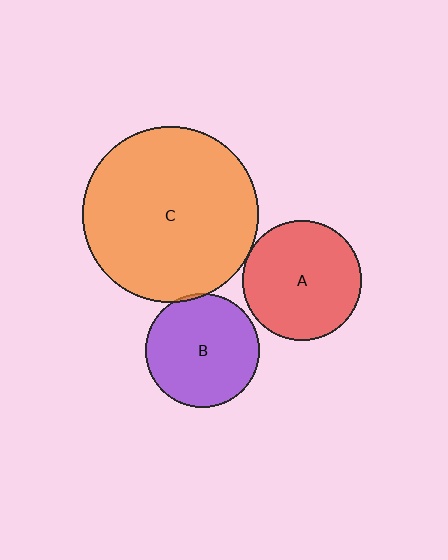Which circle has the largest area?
Circle C (orange).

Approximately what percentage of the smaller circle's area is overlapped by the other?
Approximately 5%.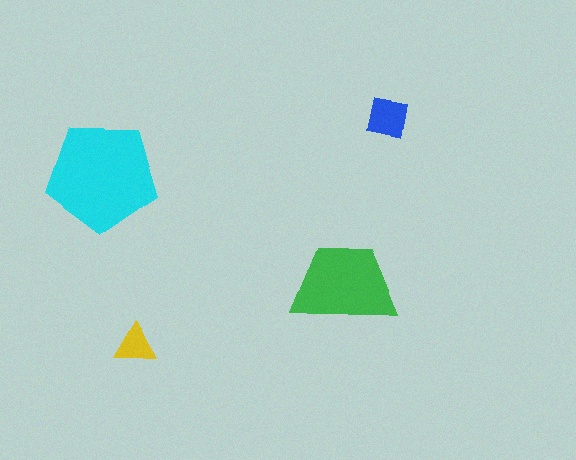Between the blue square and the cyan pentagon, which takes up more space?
The cyan pentagon.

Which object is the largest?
The cyan pentagon.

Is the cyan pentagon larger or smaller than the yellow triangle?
Larger.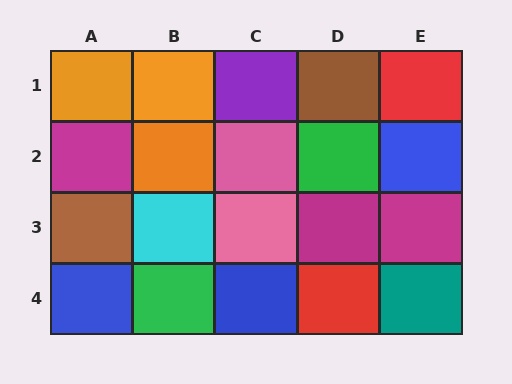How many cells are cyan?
1 cell is cyan.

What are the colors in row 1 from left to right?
Orange, orange, purple, brown, red.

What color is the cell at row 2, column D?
Green.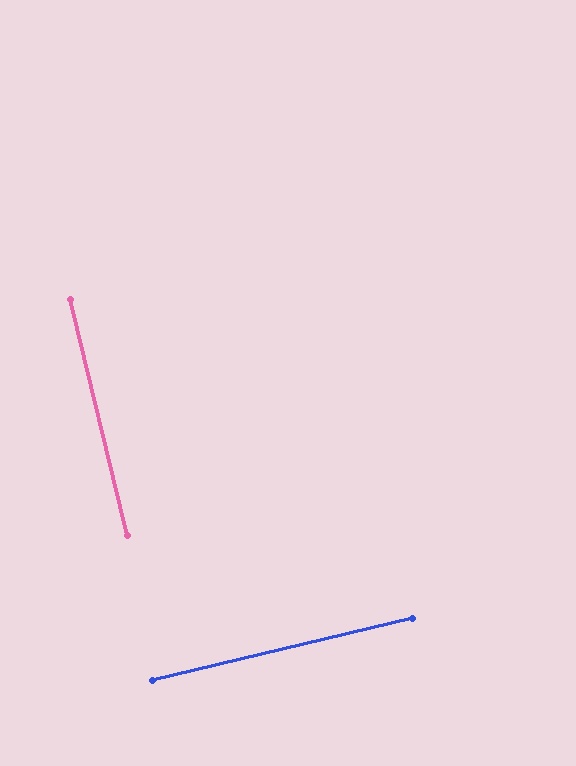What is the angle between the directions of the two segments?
Approximately 90 degrees.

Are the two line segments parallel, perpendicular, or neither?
Perpendicular — they meet at approximately 90°.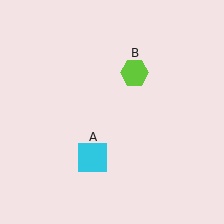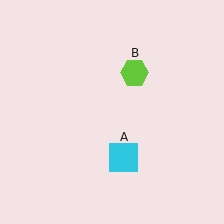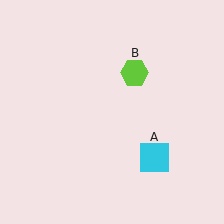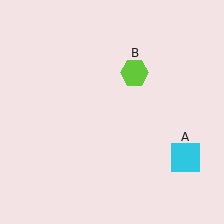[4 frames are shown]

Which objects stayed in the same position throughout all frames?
Lime hexagon (object B) remained stationary.